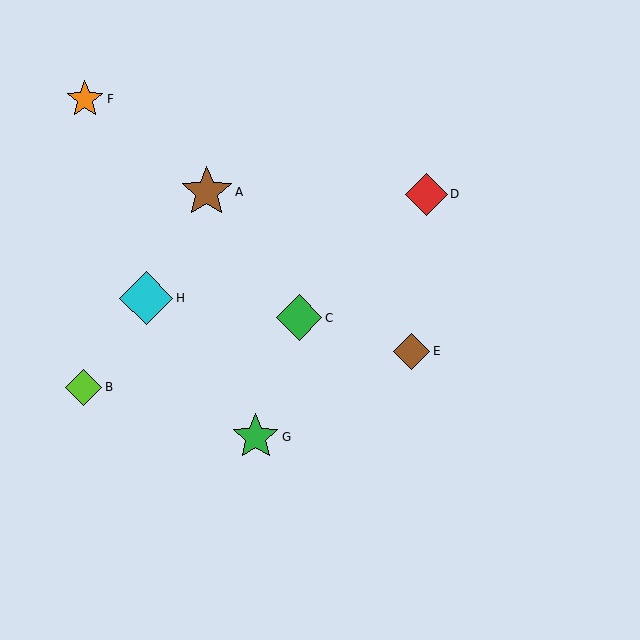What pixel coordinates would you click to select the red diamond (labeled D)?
Click at (426, 194) to select the red diamond D.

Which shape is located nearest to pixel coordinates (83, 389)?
The lime diamond (labeled B) at (84, 387) is nearest to that location.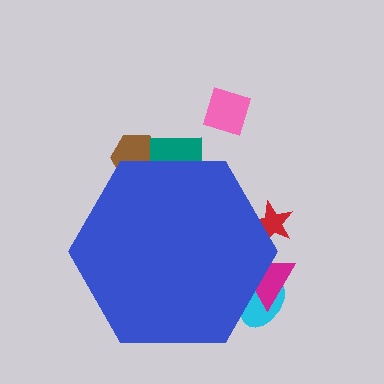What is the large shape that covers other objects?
A blue hexagon.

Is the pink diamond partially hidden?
No, the pink diamond is fully visible.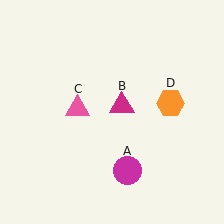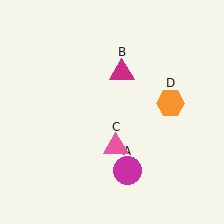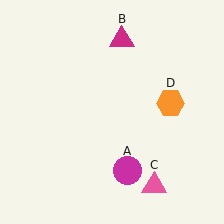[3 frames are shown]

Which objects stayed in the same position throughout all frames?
Magenta circle (object A) and orange hexagon (object D) remained stationary.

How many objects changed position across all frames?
2 objects changed position: magenta triangle (object B), pink triangle (object C).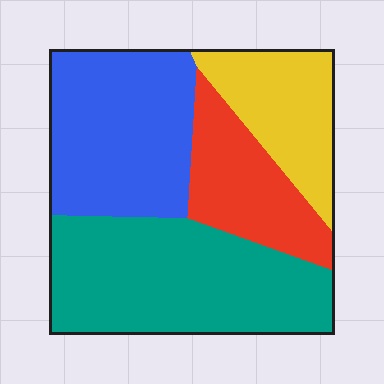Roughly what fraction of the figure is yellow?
Yellow covers roughly 15% of the figure.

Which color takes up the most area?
Teal, at roughly 35%.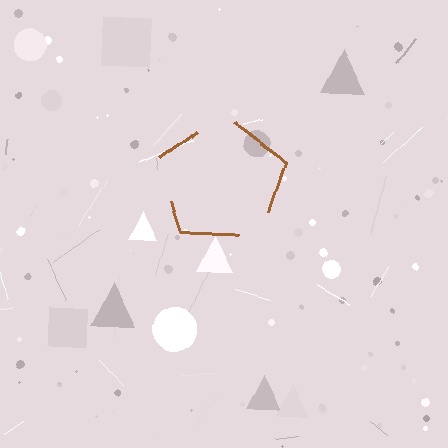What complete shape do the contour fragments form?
The contour fragments form a pentagon.